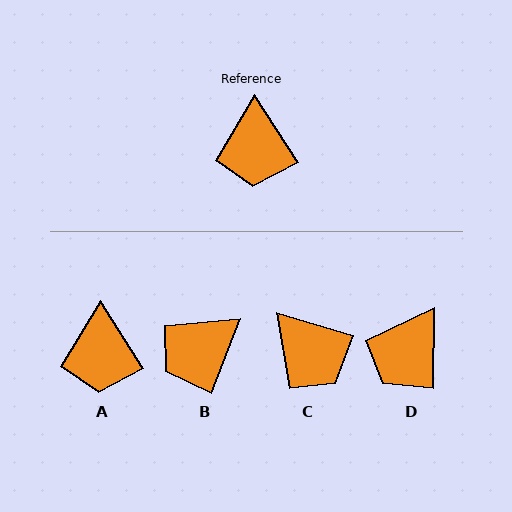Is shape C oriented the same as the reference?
No, it is off by about 41 degrees.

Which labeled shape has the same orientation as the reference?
A.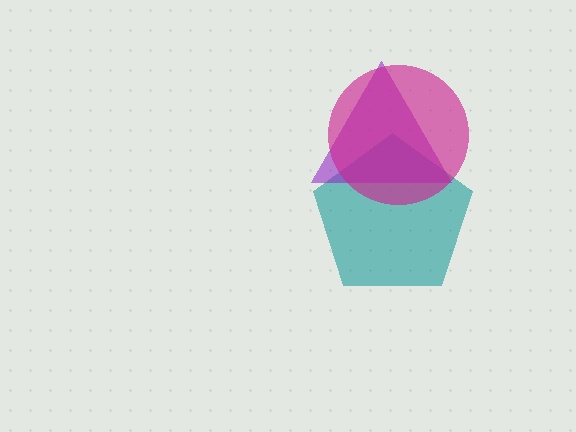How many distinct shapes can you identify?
There are 3 distinct shapes: a teal pentagon, a purple triangle, a magenta circle.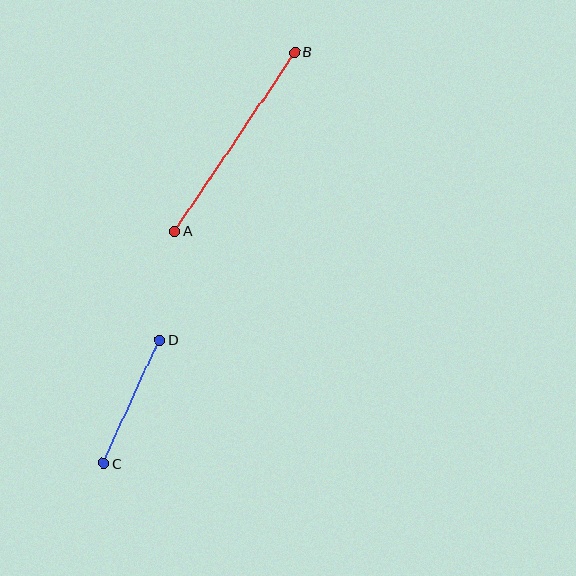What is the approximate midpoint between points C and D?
The midpoint is at approximately (132, 402) pixels.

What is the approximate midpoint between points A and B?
The midpoint is at approximately (235, 142) pixels.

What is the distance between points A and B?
The distance is approximately 215 pixels.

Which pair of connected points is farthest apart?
Points A and B are farthest apart.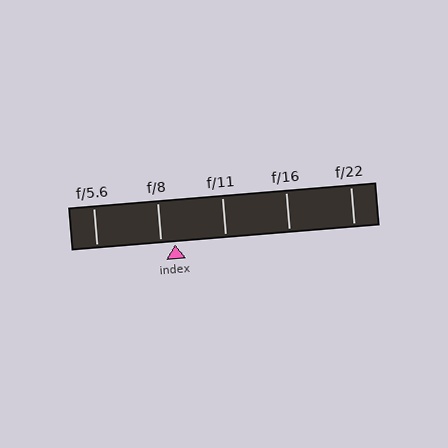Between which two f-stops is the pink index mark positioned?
The index mark is between f/8 and f/11.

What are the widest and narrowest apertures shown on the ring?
The widest aperture shown is f/5.6 and the narrowest is f/22.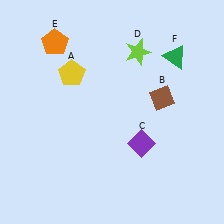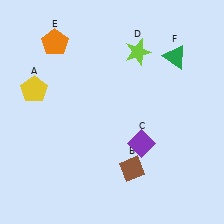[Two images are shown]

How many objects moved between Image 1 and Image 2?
2 objects moved between the two images.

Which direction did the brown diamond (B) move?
The brown diamond (B) moved down.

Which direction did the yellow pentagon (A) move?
The yellow pentagon (A) moved left.